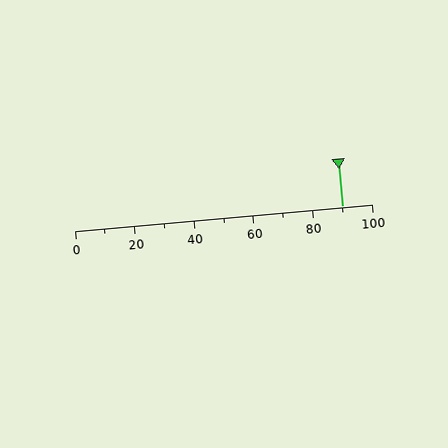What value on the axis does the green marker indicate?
The marker indicates approximately 90.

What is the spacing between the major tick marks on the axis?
The major ticks are spaced 20 apart.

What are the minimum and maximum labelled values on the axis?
The axis runs from 0 to 100.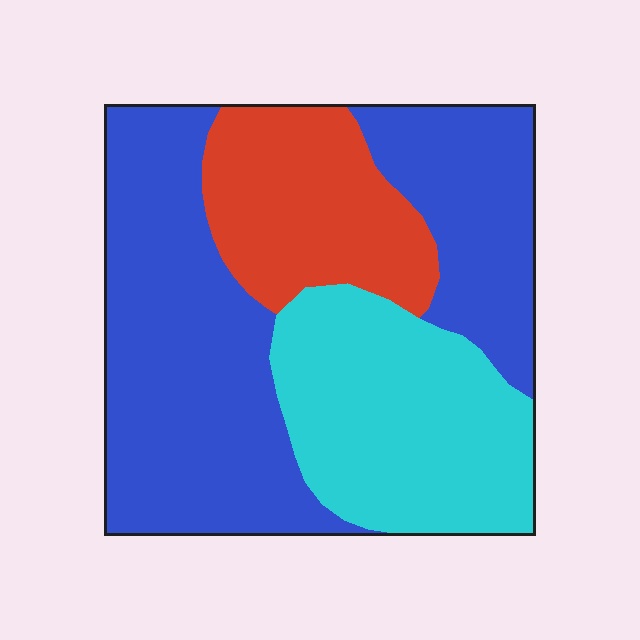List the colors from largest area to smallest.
From largest to smallest: blue, cyan, red.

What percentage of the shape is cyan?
Cyan covers 28% of the shape.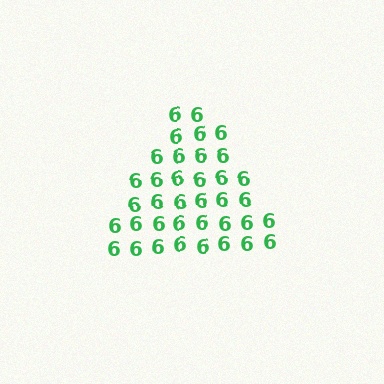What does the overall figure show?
The overall figure shows a triangle.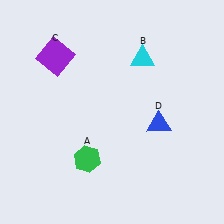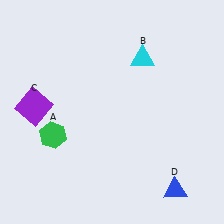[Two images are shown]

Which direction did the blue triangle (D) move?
The blue triangle (D) moved down.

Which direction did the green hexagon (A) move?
The green hexagon (A) moved left.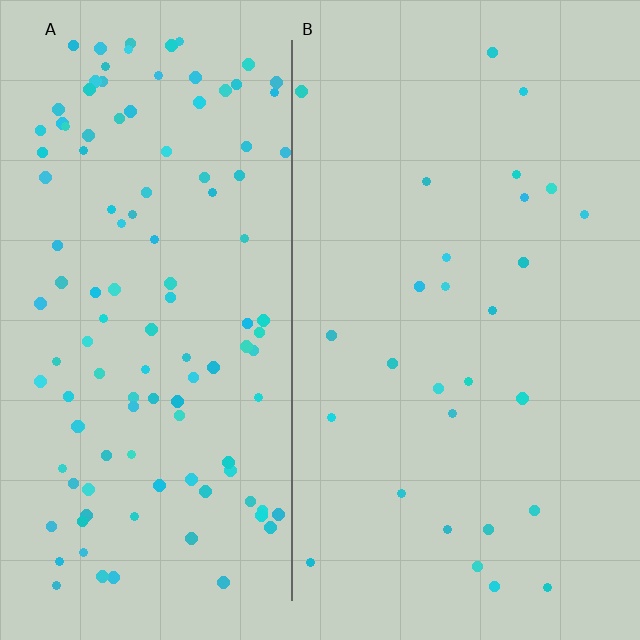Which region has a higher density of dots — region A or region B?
A (the left).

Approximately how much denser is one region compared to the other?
Approximately 4.3× — region A over region B.